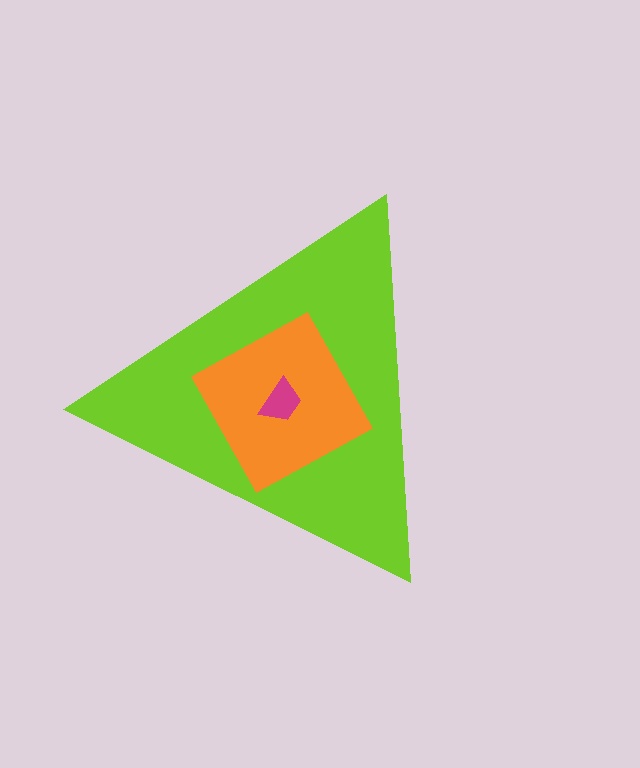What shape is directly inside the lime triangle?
The orange diamond.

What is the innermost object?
The magenta trapezoid.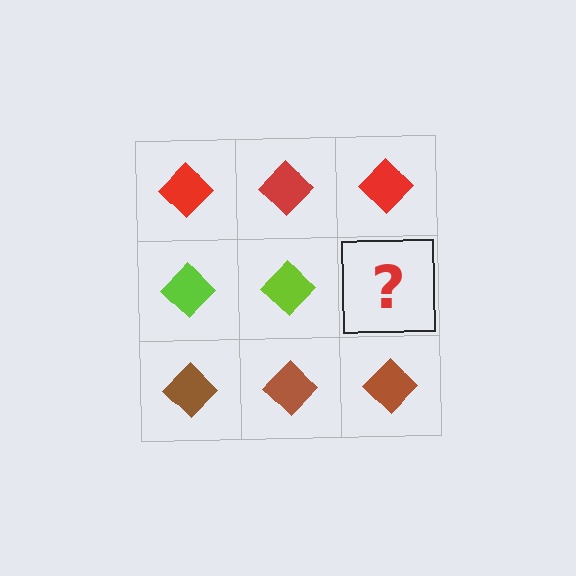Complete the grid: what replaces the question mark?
The question mark should be replaced with a lime diamond.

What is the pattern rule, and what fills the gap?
The rule is that each row has a consistent color. The gap should be filled with a lime diamond.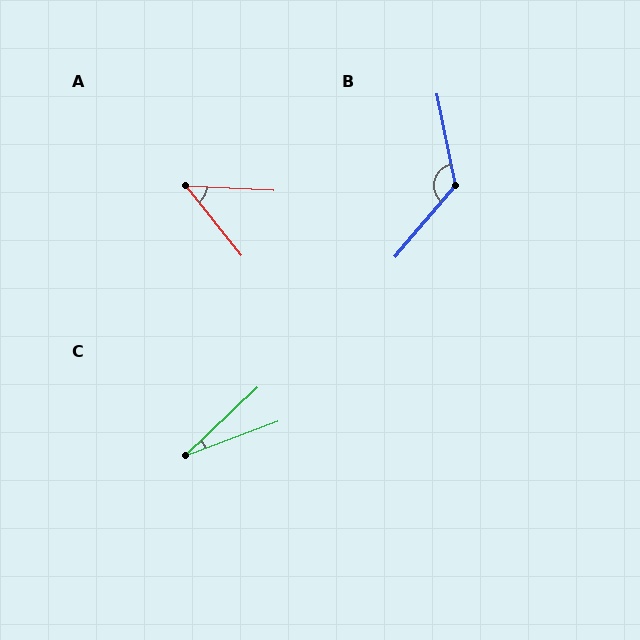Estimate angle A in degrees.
Approximately 49 degrees.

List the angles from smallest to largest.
C (23°), A (49°), B (128°).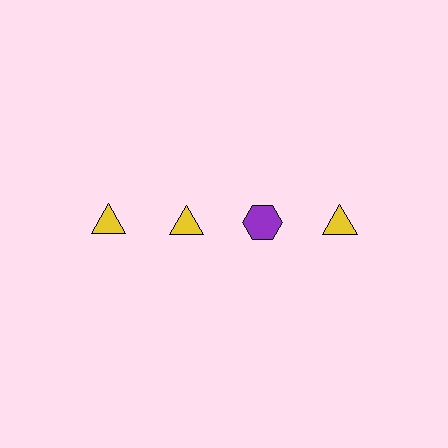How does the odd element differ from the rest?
It differs in both color (purple instead of yellow) and shape (hexagon instead of triangle).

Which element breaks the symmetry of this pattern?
The purple hexagon in the top row, center column breaks the symmetry. All other shapes are yellow triangles.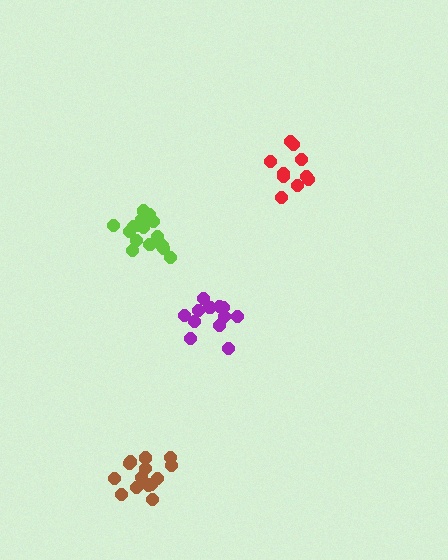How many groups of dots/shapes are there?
There are 4 groups.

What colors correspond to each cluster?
The clusters are colored: purple, red, brown, lime.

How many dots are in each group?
Group 1: 12 dots, Group 2: 10 dots, Group 3: 14 dots, Group 4: 16 dots (52 total).